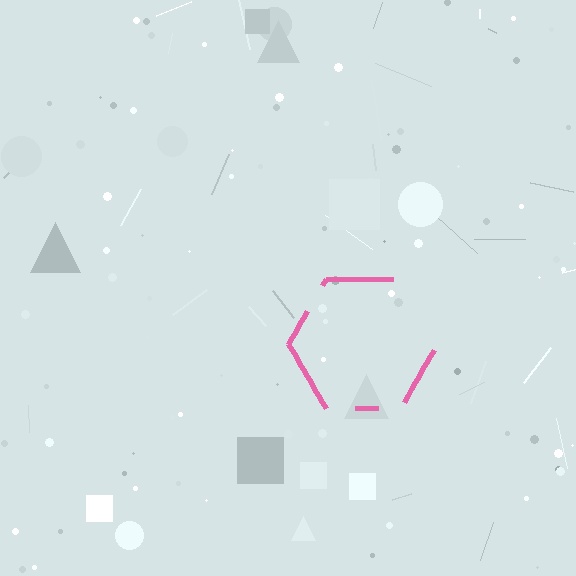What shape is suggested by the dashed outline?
The dashed outline suggests a hexagon.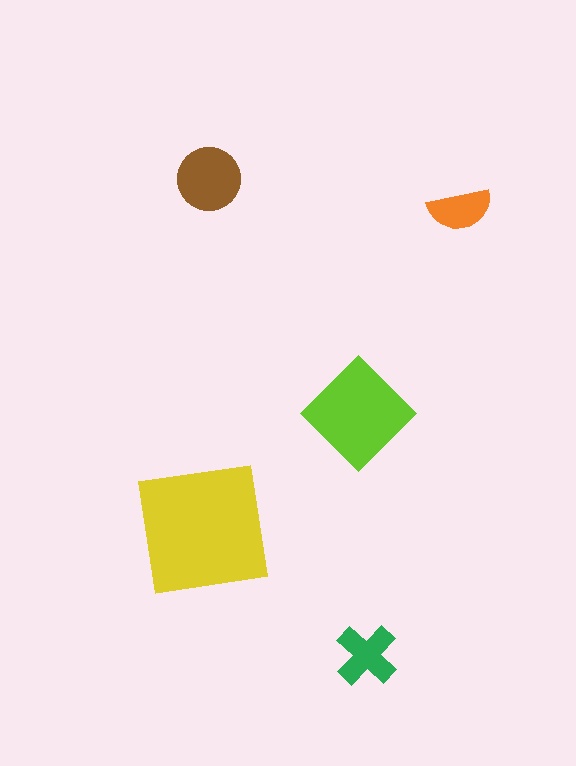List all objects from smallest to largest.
The orange semicircle, the green cross, the brown circle, the lime diamond, the yellow square.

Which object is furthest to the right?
The orange semicircle is rightmost.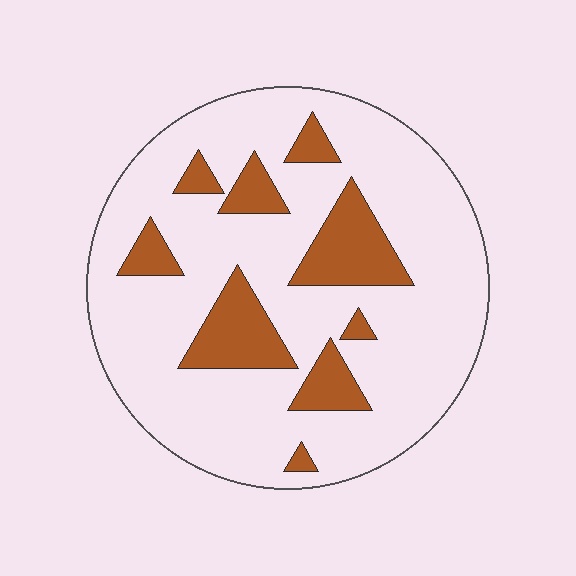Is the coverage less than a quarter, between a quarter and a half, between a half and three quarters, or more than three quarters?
Less than a quarter.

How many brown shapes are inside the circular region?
9.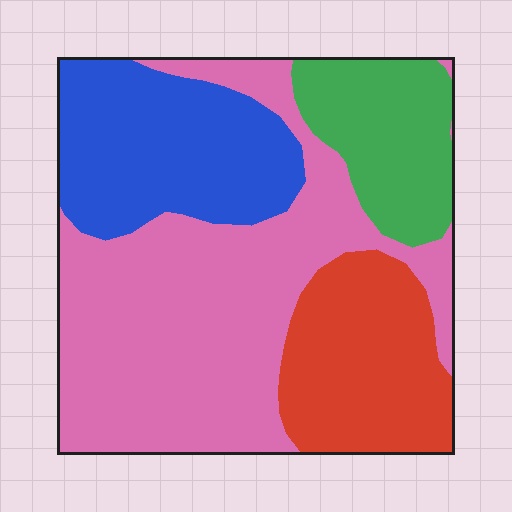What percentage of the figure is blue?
Blue covers 22% of the figure.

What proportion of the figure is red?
Red takes up about one fifth (1/5) of the figure.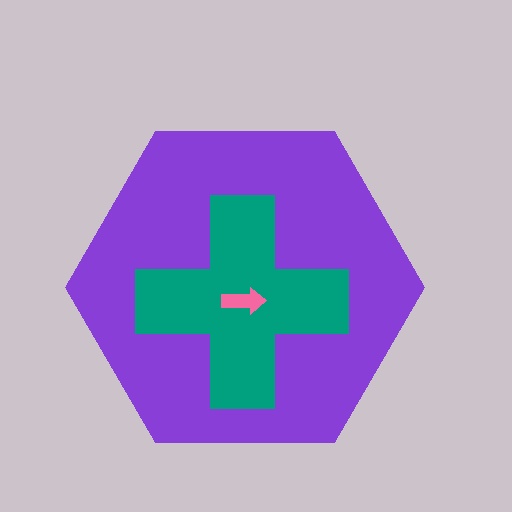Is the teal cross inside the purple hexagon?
Yes.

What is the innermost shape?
The pink arrow.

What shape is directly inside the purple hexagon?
The teal cross.